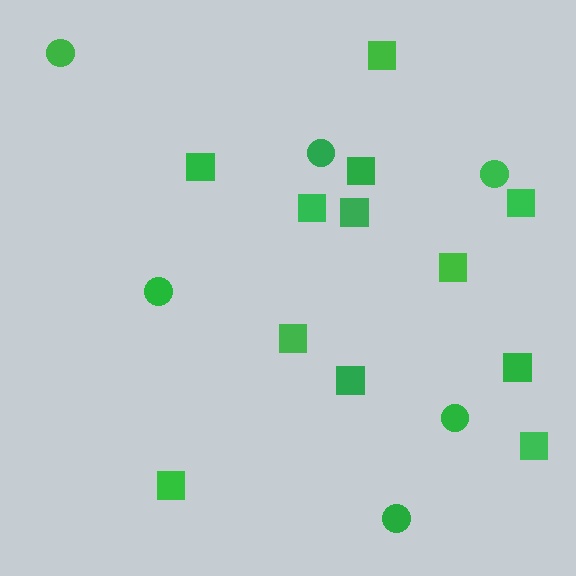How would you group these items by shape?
There are 2 groups: one group of squares (12) and one group of circles (6).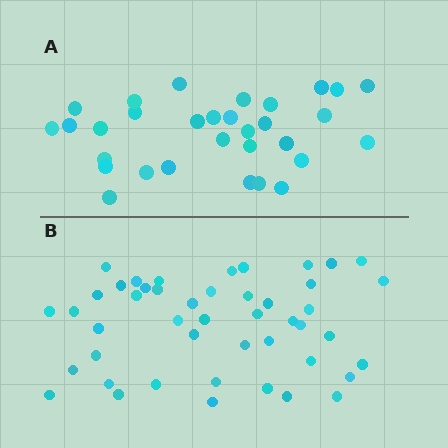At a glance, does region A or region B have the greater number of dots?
Region B (the bottom region) has more dots.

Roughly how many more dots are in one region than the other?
Region B has approximately 15 more dots than region A.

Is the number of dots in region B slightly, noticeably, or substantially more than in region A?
Region B has substantially more. The ratio is roughly 1.5 to 1.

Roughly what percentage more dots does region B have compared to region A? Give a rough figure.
About 50% more.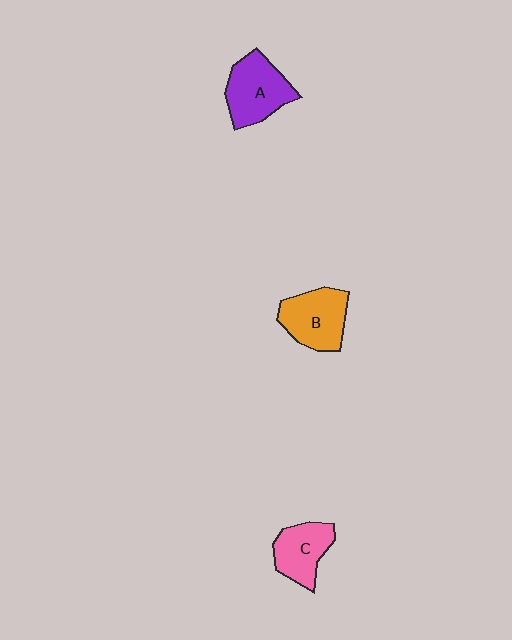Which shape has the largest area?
Shape A (purple).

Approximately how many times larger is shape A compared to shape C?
Approximately 1.3 times.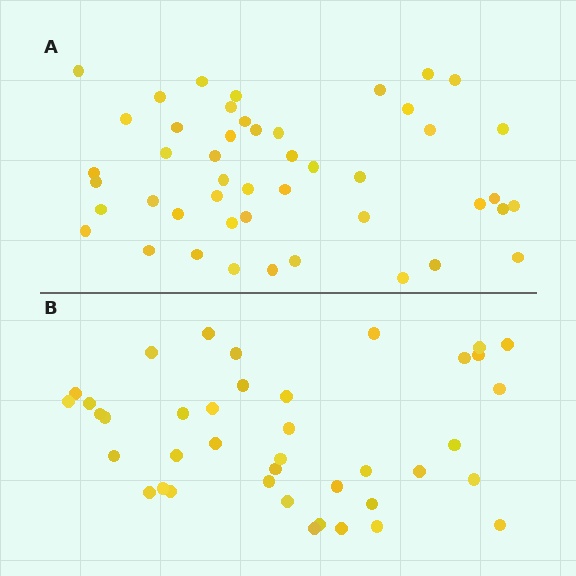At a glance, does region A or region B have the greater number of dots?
Region A (the top region) has more dots.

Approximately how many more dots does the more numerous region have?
Region A has roughly 8 or so more dots than region B.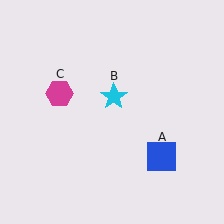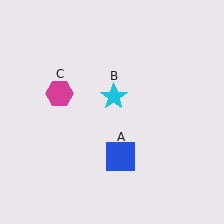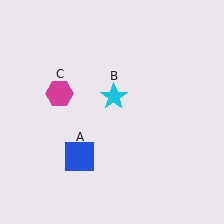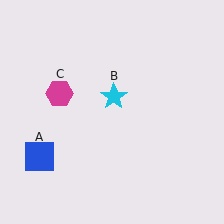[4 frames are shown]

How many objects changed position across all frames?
1 object changed position: blue square (object A).